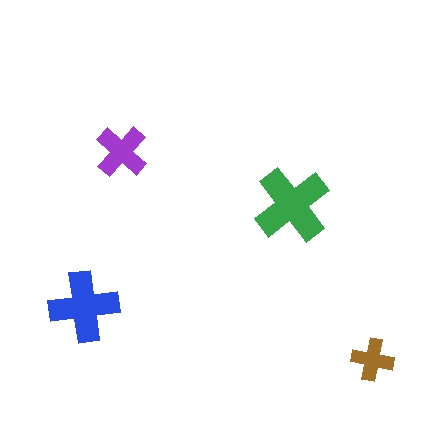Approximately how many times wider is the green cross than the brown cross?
About 2 times wider.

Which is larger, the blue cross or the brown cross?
The blue one.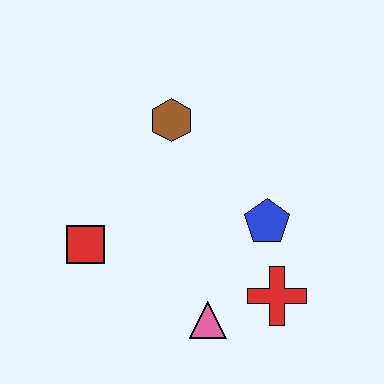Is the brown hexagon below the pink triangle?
No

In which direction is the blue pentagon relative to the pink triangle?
The blue pentagon is above the pink triangle.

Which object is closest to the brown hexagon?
The blue pentagon is closest to the brown hexagon.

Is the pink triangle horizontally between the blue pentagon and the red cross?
No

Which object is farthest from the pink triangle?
The brown hexagon is farthest from the pink triangle.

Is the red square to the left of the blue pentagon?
Yes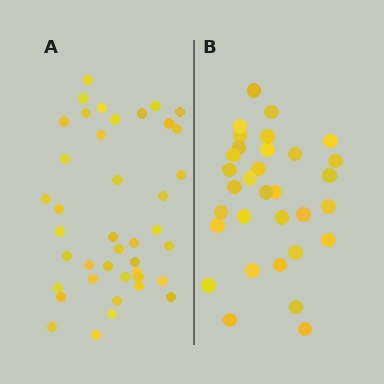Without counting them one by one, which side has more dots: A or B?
Region A (the left region) has more dots.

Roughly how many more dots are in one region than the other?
Region A has roughly 8 or so more dots than region B.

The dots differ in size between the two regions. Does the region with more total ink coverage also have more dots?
No. Region B has more total ink coverage because its dots are larger, but region A actually contains more individual dots. Total area can be misleading — the number of items is what matters here.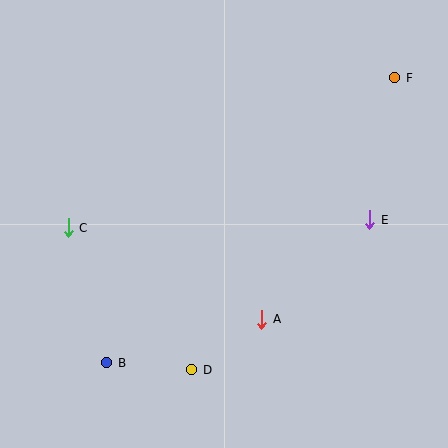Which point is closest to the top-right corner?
Point F is closest to the top-right corner.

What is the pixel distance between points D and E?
The distance between D and E is 233 pixels.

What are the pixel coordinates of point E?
Point E is at (370, 220).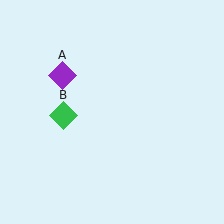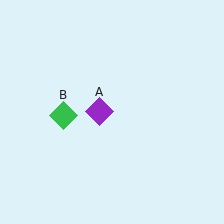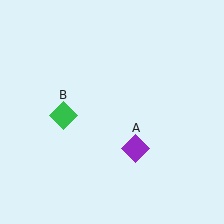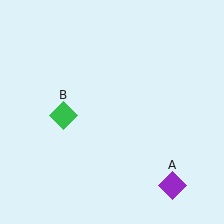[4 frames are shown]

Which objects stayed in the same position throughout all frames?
Green diamond (object B) remained stationary.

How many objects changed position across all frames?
1 object changed position: purple diamond (object A).